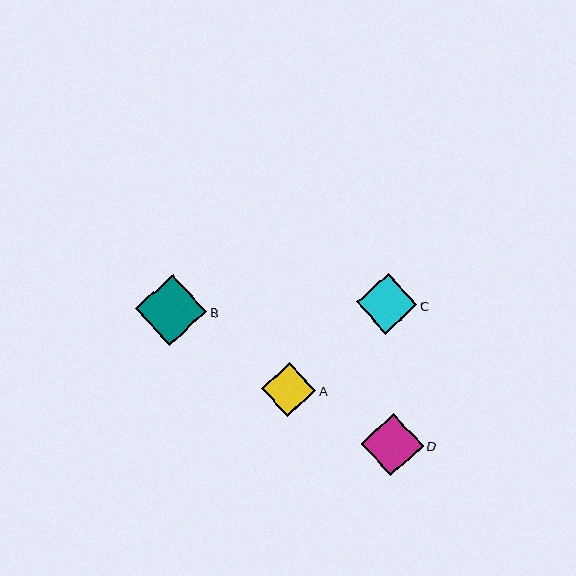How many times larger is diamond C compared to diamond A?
Diamond C is approximately 1.1 times the size of diamond A.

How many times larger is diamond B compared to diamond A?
Diamond B is approximately 1.3 times the size of diamond A.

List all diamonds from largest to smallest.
From largest to smallest: B, D, C, A.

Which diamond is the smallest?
Diamond A is the smallest with a size of approximately 54 pixels.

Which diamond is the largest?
Diamond B is the largest with a size of approximately 71 pixels.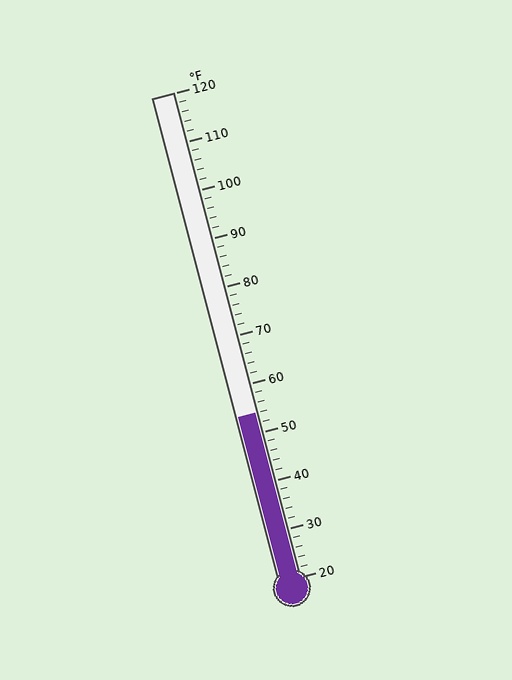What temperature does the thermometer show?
The thermometer shows approximately 54°F.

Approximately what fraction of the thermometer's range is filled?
The thermometer is filled to approximately 35% of its range.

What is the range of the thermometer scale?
The thermometer scale ranges from 20°F to 120°F.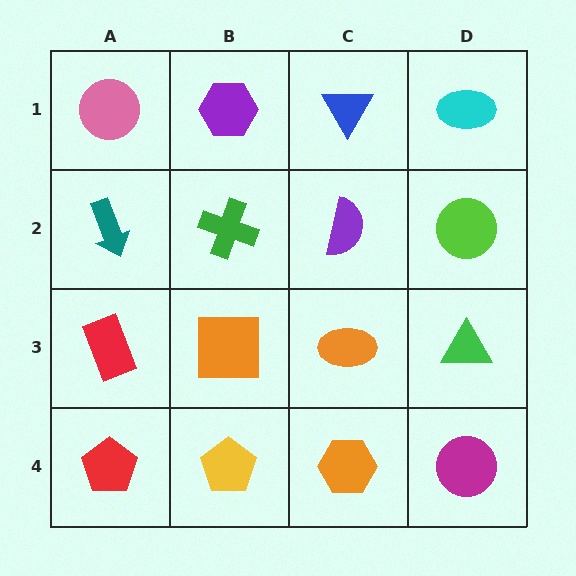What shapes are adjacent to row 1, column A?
A teal arrow (row 2, column A), a purple hexagon (row 1, column B).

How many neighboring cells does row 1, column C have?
3.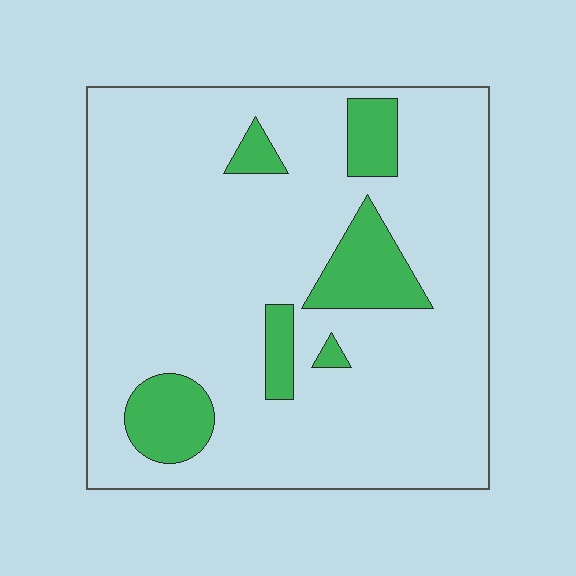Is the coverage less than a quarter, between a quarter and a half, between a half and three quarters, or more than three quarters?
Less than a quarter.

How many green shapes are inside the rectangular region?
6.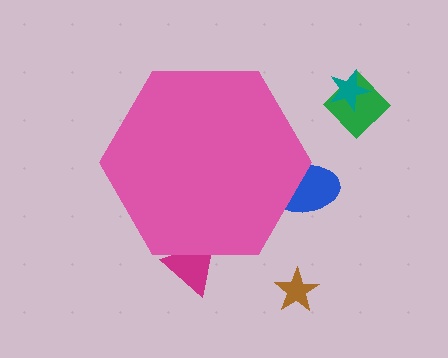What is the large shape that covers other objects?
A pink hexagon.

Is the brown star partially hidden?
No, the brown star is fully visible.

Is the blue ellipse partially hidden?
Yes, the blue ellipse is partially hidden behind the pink hexagon.